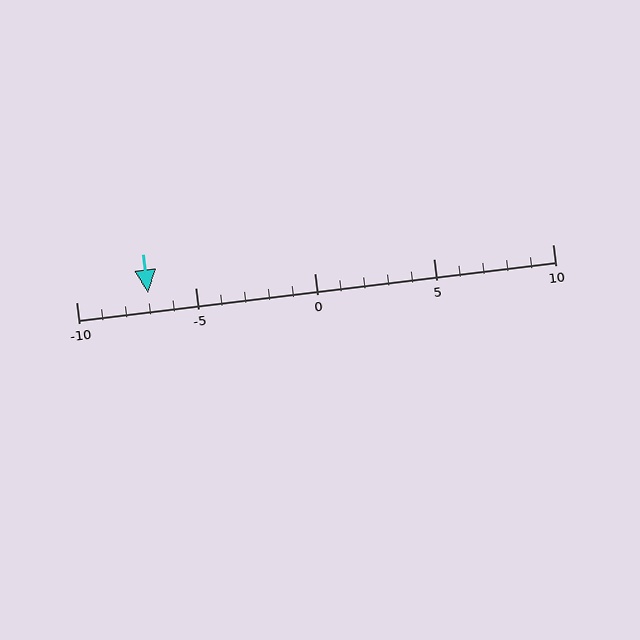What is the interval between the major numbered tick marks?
The major tick marks are spaced 5 units apart.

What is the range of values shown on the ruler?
The ruler shows values from -10 to 10.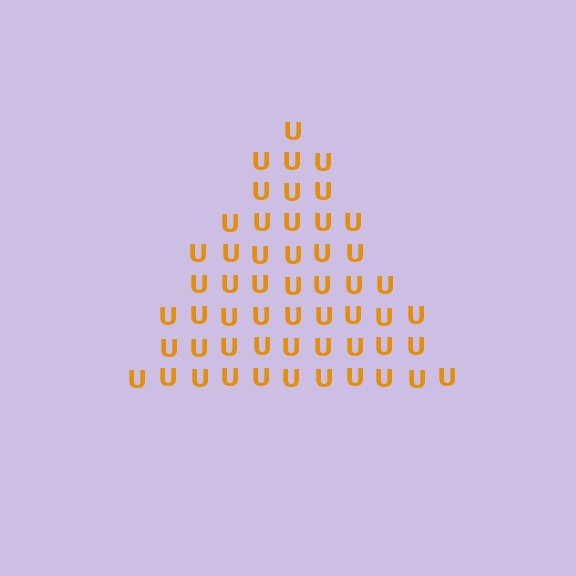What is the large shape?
The large shape is a triangle.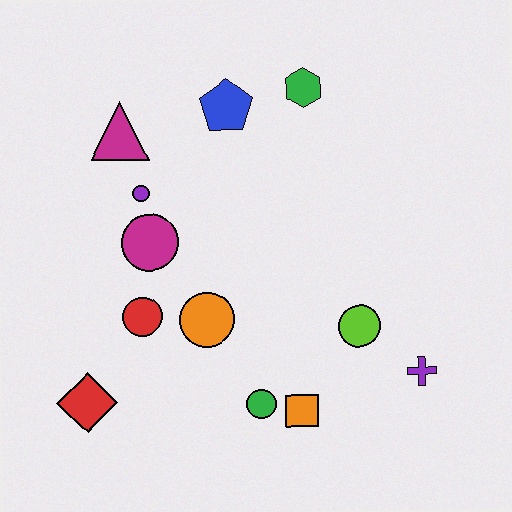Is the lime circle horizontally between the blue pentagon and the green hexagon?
No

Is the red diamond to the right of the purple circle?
No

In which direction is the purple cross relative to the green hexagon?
The purple cross is below the green hexagon.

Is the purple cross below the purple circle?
Yes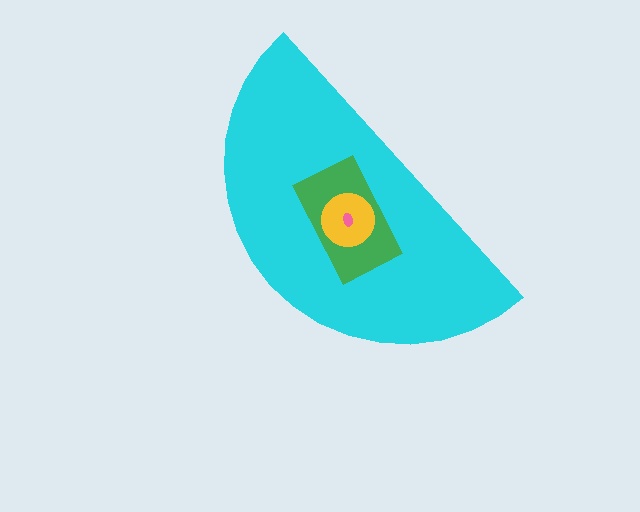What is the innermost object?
The pink ellipse.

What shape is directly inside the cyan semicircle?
The green rectangle.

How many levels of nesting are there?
4.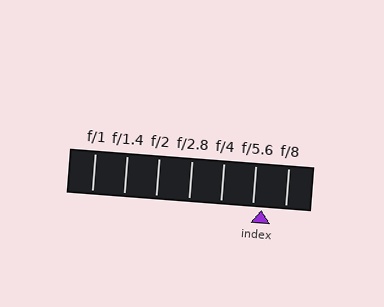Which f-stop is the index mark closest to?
The index mark is closest to f/5.6.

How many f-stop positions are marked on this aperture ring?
There are 7 f-stop positions marked.